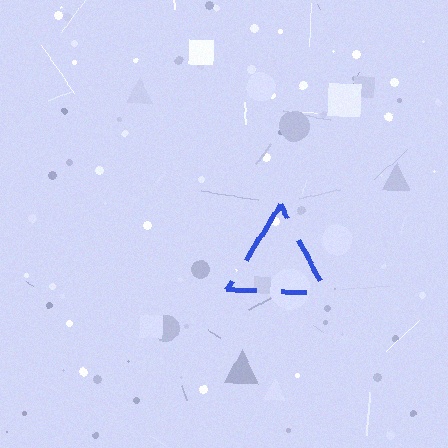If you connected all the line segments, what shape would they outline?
They would outline a triangle.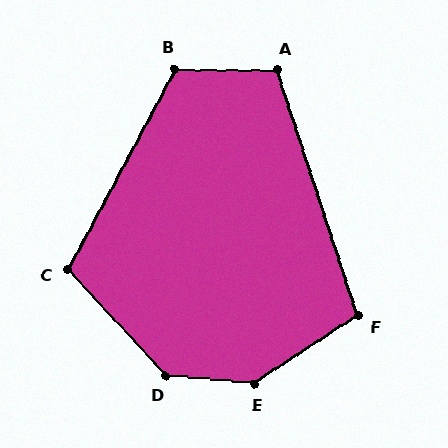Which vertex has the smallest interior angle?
F, at approximately 105 degrees.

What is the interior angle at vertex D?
Approximately 138 degrees (obtuse).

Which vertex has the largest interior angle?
E, at approximately 142 degrees.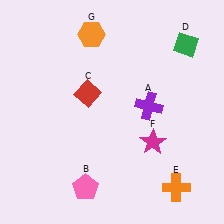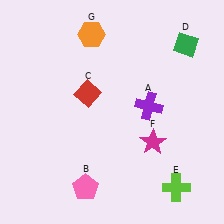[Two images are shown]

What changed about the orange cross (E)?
In Image 1, E is orange. In Image 2, it changed to lime.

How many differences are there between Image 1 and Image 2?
There is 1 difference between the two images.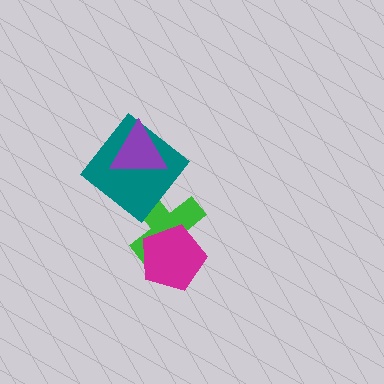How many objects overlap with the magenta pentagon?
1 object overlaps with the magenta pentagon.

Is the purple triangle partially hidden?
No, no other shape covers it.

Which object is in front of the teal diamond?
The purple triangle is in front of the teal diamond.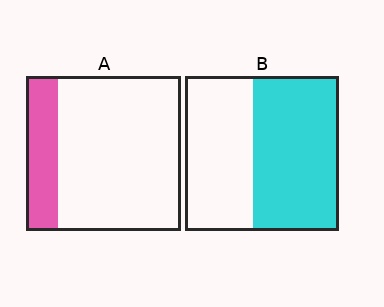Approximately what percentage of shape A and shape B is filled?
A is approximately 20% and B is approximately 55%.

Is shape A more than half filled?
No.